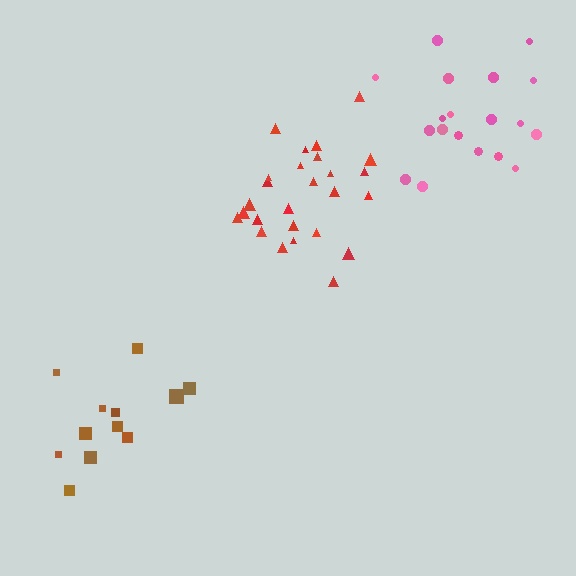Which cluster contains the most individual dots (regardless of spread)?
Red (26).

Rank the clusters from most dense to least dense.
red, brown, pink.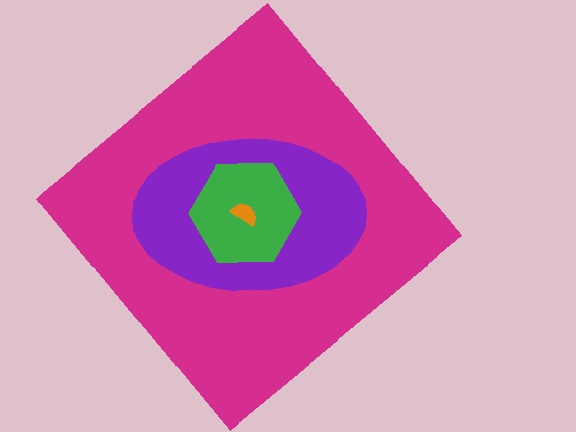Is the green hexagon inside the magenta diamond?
Yes.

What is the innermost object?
The orange semicircle.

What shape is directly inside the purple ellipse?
The green hexagon.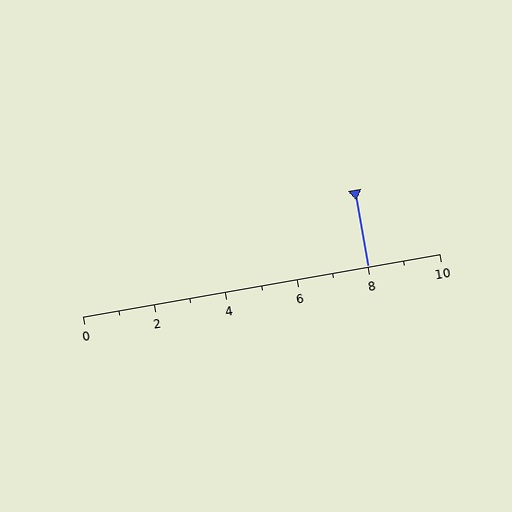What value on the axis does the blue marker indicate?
The marker indicates approximately 8.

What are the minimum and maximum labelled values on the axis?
The axis runs from 0 to 10.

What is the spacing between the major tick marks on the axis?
The major ticks are spaced 2 apart.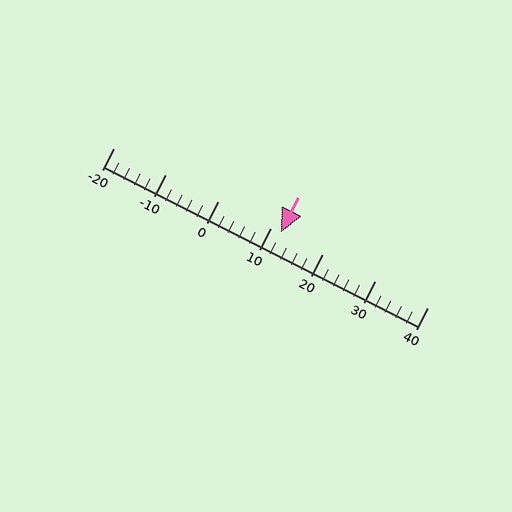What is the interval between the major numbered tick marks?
The major tick marks are spaced 10 units apart.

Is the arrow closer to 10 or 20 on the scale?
The arrow is closer to 10.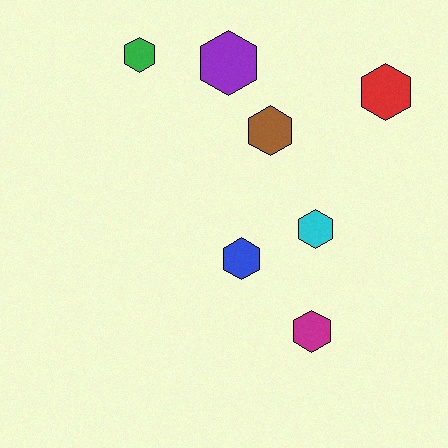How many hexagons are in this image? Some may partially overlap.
There are 7 hexagons.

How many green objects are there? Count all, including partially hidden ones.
There is 1 green object.